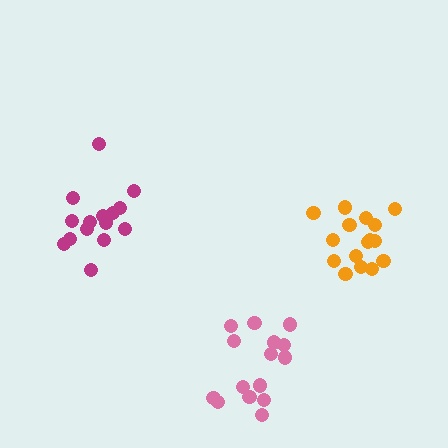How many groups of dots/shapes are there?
There are 3 groups.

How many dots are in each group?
Group 1: 15 dots, Group 2: 16 dots, Group 3: 15 dots (46 total).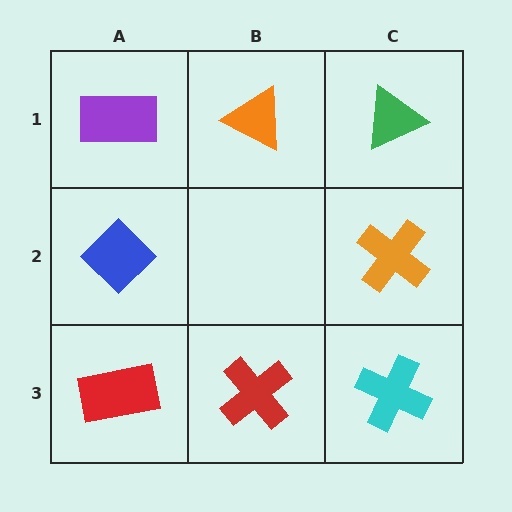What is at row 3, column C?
A cyan cross.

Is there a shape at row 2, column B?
No, that cell is empty.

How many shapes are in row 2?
2 shapes.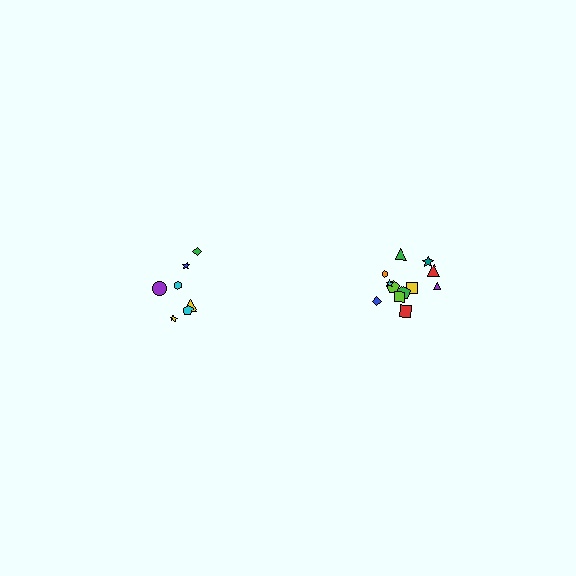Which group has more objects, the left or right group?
The right group.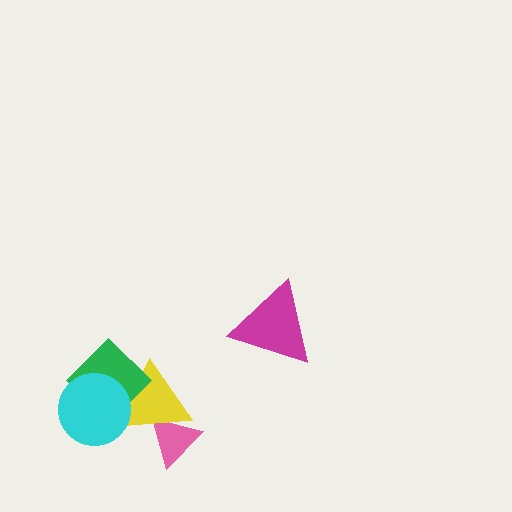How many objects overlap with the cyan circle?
2 objects overlap with the cyan circle.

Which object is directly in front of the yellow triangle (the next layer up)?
The green diamond is directly in front of the yellow triangle.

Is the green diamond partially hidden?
Yes, it is partially covered by another shape.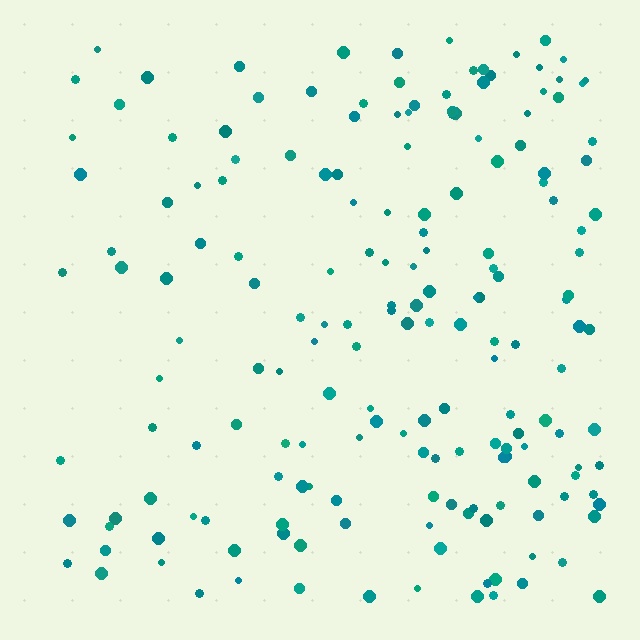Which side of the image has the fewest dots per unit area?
The left.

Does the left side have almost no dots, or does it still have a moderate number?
Still a moderate number, just noticeably fewer than the right.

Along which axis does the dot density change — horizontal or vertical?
Horizontal.